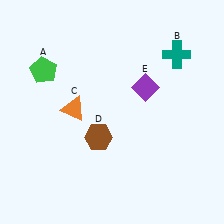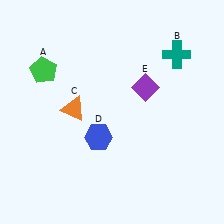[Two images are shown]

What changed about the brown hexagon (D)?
In Image 1, D is brown. In Image 2, it changed to blue.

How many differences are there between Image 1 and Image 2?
There is 1 difference between the two images.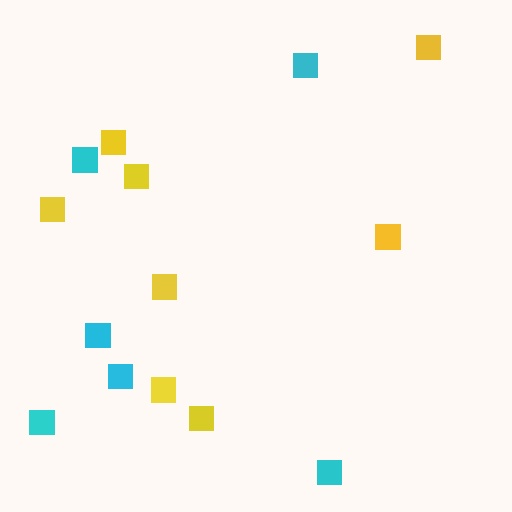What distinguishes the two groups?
There are 2 groups: one group of yellow squares (8) and one group of cyan squares (6).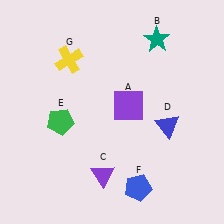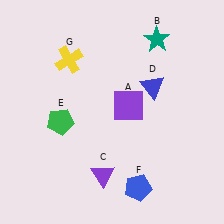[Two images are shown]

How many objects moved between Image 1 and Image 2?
1 object moved between the two images.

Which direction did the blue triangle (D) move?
The blue triangle (D) moved up.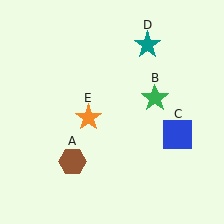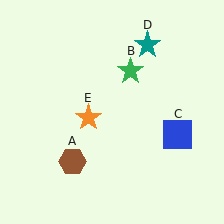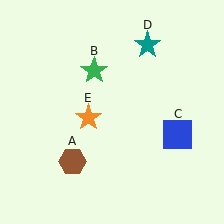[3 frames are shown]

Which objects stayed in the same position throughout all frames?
Brown hexagon (object A) and blue square (object C) and teal star (object D) and orange star (object E) remained stationary.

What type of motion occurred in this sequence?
The green star (object B) rotated counterclockwise around the center of the scene.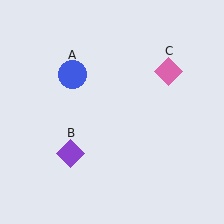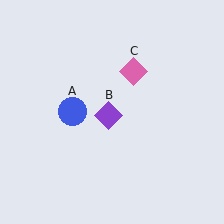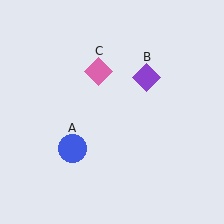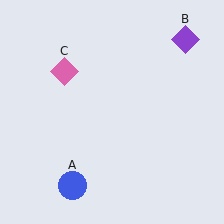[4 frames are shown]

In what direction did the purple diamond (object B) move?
The purple diamond (object B) moved up and to the right.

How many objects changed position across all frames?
3 objects changed position: blue circle (object A), purple diamond (object B), pink diamond (object C).